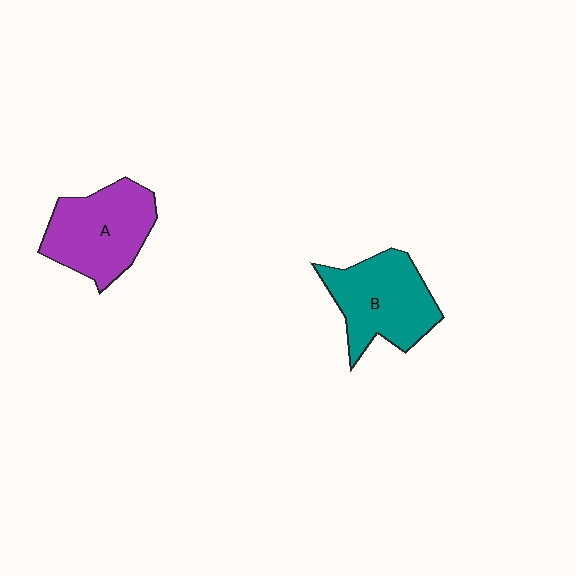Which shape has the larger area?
Shape B (teal).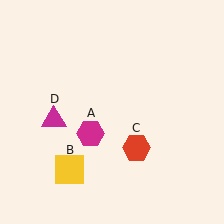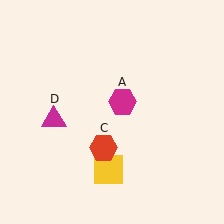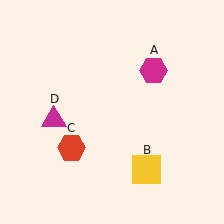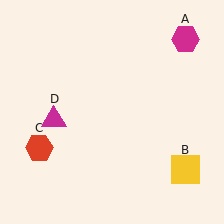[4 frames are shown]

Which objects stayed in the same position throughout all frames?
Magenta triangle (object D) remained stationary.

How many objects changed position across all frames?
3 objects changed position: magenta hexagon (object A), yellow square (object B), red hexagon (object C).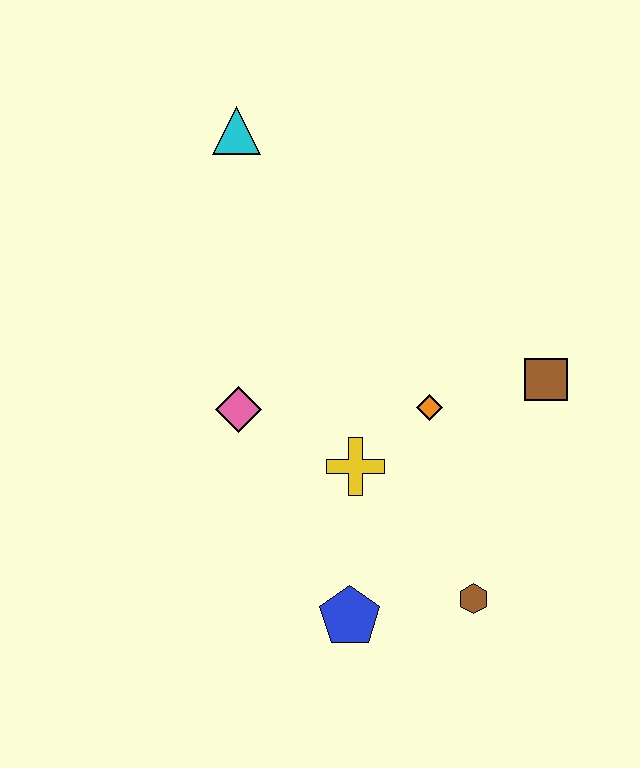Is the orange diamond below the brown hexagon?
No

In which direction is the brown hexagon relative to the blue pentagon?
The brown hexagon is to the right of the blue pentagon.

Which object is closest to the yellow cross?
The orange diamond is closest to the yellow cross.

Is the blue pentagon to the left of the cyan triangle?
No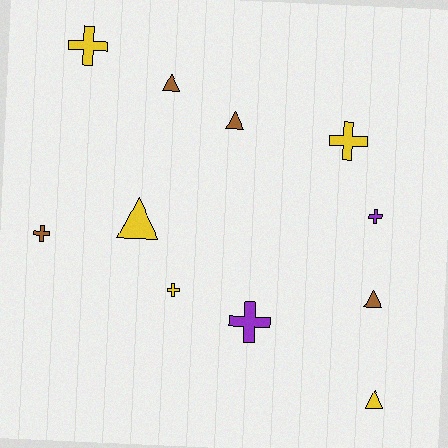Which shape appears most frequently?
Cross, with 6 objects.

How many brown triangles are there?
There are 3 brown triangles.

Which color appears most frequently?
Yellow, with 5 objects.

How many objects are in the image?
There are 11 objects.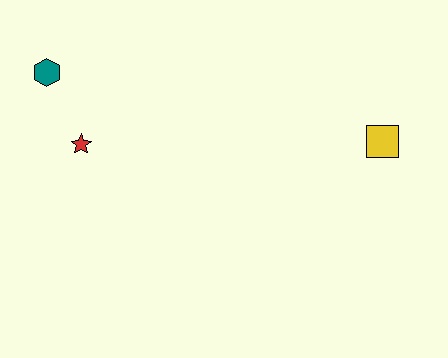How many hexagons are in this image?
There is 1 hexagon.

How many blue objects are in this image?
There are no blue objects.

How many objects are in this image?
There are 3 objects.